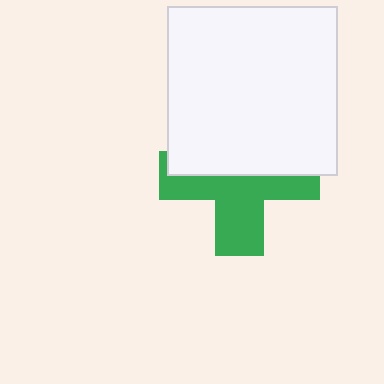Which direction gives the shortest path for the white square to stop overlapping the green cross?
Moving up gives the shortest separation.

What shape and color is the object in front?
The object in front is a white square.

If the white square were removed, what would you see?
You would see the complete green cross.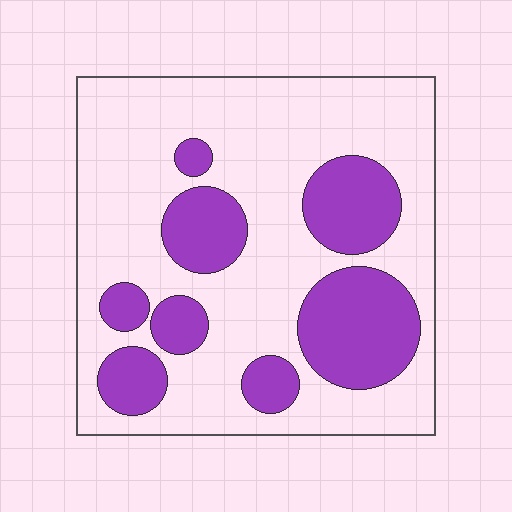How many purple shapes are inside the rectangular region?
8.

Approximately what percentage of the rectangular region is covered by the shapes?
Approximately 30%.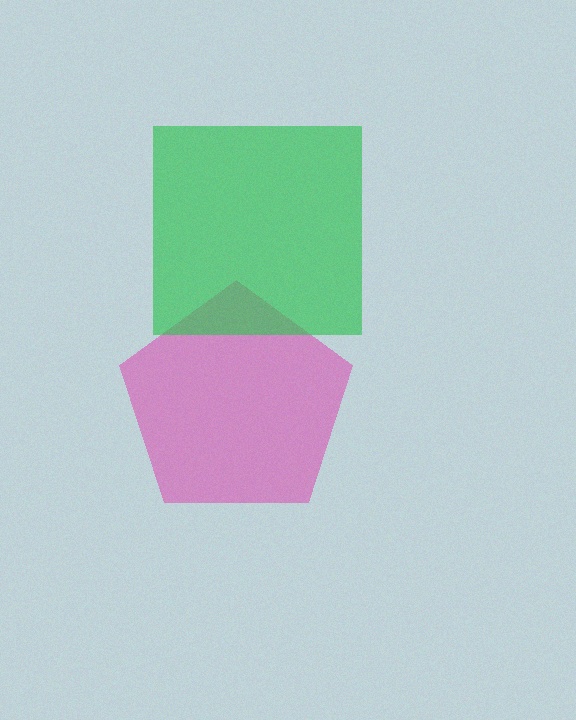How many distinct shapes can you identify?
There are 2 distinct shapes: a pink pentagon, a green square.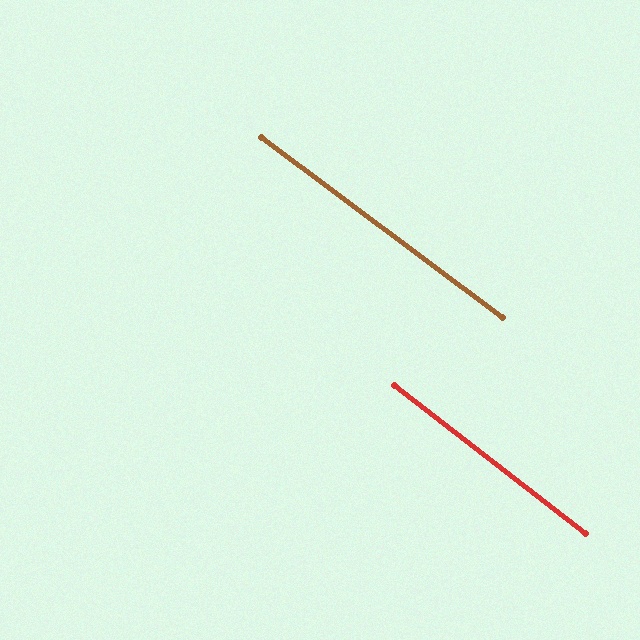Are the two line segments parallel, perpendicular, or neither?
Parallel — their directions differ by only 1.0°.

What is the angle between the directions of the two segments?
Approximately 1 degree.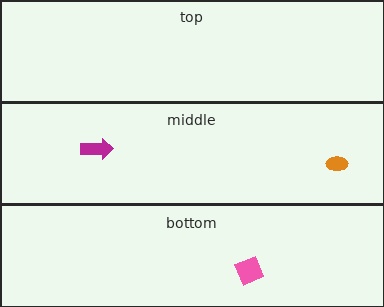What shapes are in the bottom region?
The pink square.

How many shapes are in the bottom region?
1.